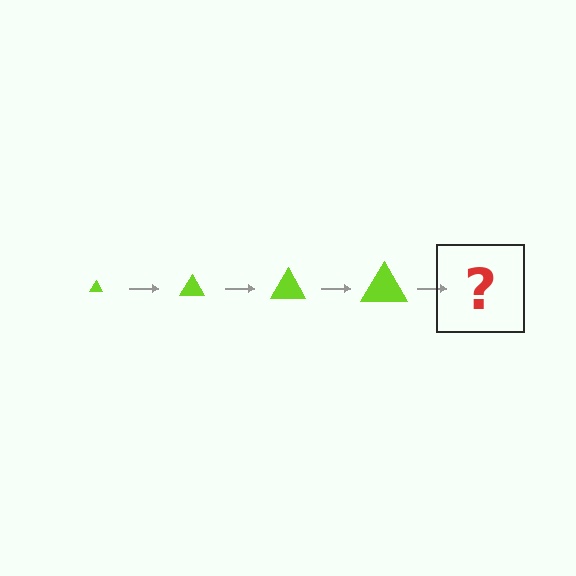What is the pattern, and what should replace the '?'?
The pattern is that the triangle gets progressively larger each step. The '?' should be a lime triangle, larger than the previous one.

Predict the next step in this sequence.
The next step is a lime triangle, larger than the previous one.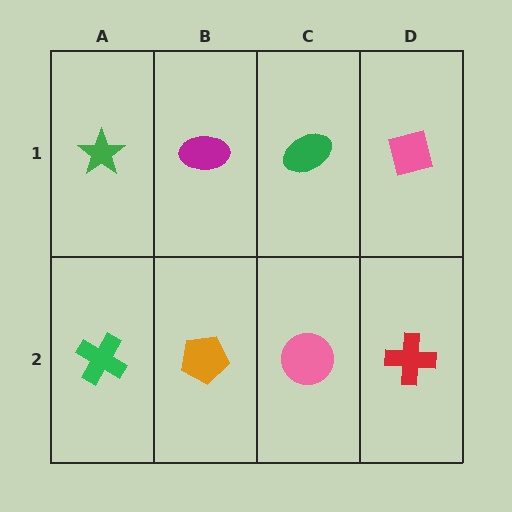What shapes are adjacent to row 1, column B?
An orange pentagon (row 2, column B), a green star (row 1, column A), a green ellipse (row 1, column C).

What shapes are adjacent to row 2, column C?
A green ellipse (row 1, column C), an orange pentagon (row 2, column B), a red cross (row 2, column D).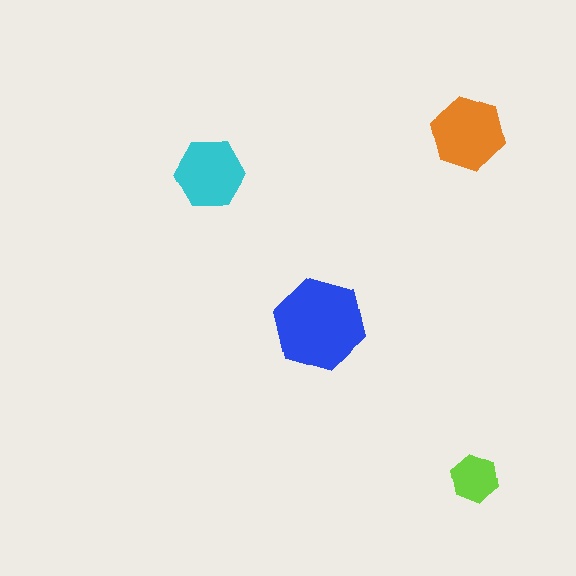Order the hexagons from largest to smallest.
the blue one, the orange one, the cyan one, the lime one.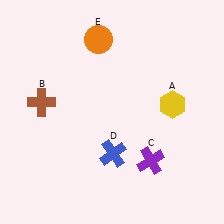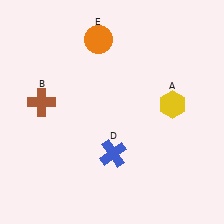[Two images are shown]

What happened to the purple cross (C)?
The purple cross (C) was removed in Image 2. It was in the bottom-right area of Image 1.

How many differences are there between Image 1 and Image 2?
There is 1 difference between the two images.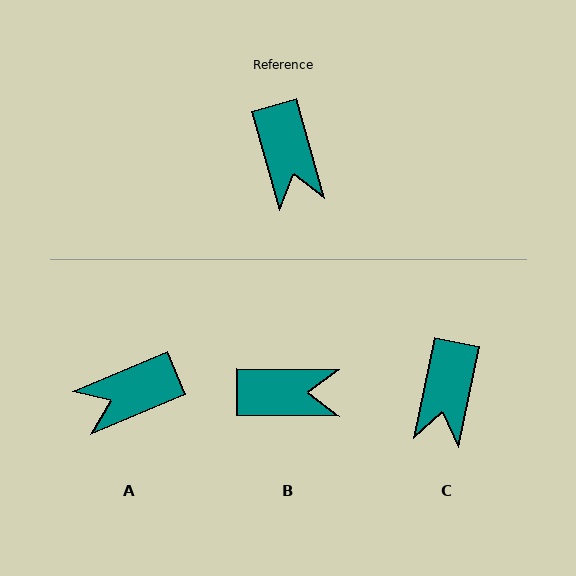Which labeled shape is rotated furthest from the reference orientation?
A, about 83 degrees away.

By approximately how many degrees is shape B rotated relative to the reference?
Approximately 74 degrees counter-clockwise.